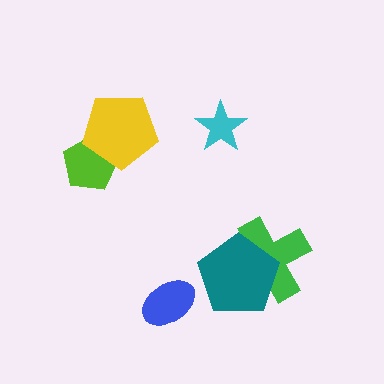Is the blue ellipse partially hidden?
No, no other shape covers it.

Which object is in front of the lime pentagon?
The yellow pentagon is in front of the lime pentagon.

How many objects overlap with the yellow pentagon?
1 object overlaps with the yellow pentagon.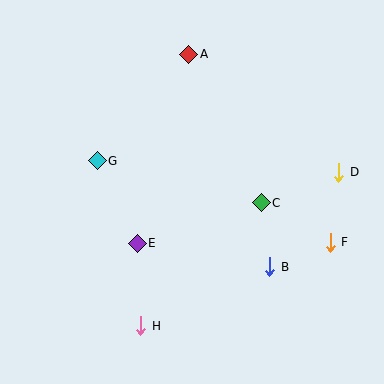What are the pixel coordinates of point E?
Point E is at (137, 243).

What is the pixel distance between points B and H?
The distance between B and H is 141 pixels.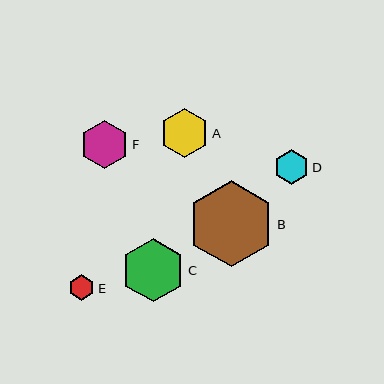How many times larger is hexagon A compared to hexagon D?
Hexagon A is approximately 1.4 times the size of hexagon D.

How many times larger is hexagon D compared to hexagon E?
Hexagon D is approximately 1.4 times the size of hexagon E.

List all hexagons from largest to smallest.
From largest to smallest: B, C, A, F, D, E.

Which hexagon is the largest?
Hexagon B is the largest with a size of approximately 86 pixels.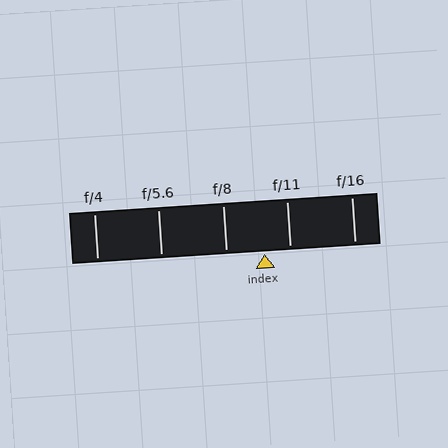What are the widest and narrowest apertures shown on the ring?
The widest aperture shown is f/4 and the narrowest is f/16.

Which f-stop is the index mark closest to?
The index mark is closest to f/11.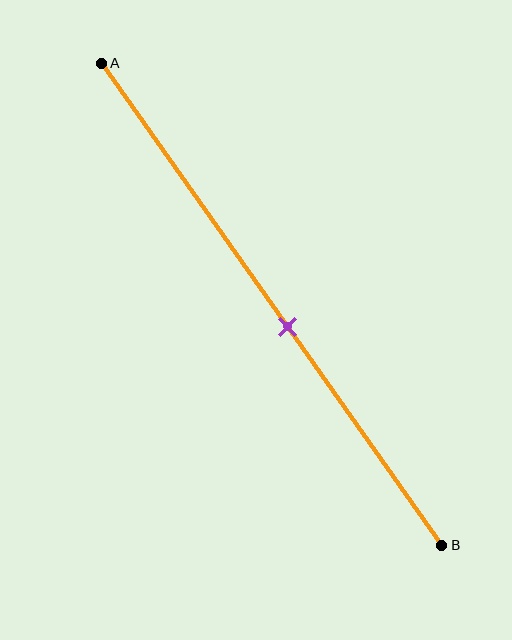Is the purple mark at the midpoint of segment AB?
No, the mark is at about 55% from A, not at the 50% midpoint.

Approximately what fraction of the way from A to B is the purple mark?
The purple mark is approximately 55% of the way from A to B.